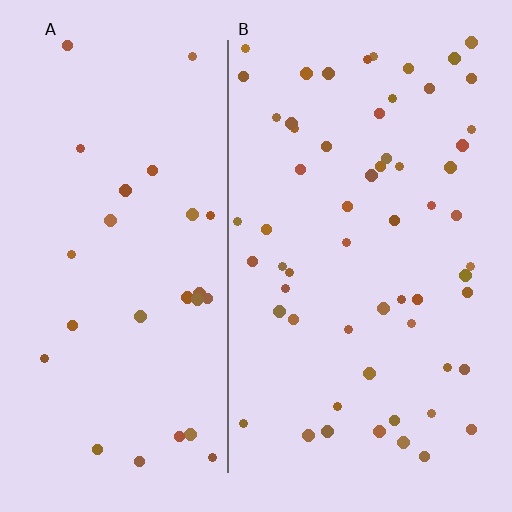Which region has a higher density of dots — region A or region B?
B (the right).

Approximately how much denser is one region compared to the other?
Approximately 2.1× — region B over region A.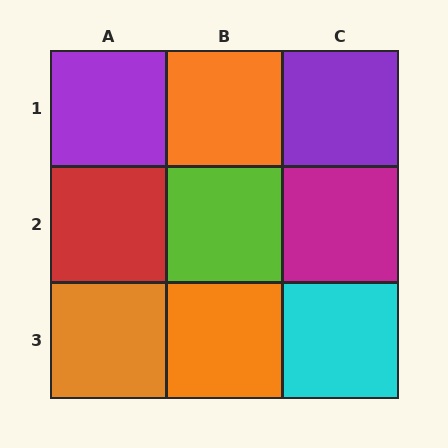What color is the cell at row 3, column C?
Cyan.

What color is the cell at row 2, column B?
Lime.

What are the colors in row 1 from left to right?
Purple, orange, purple.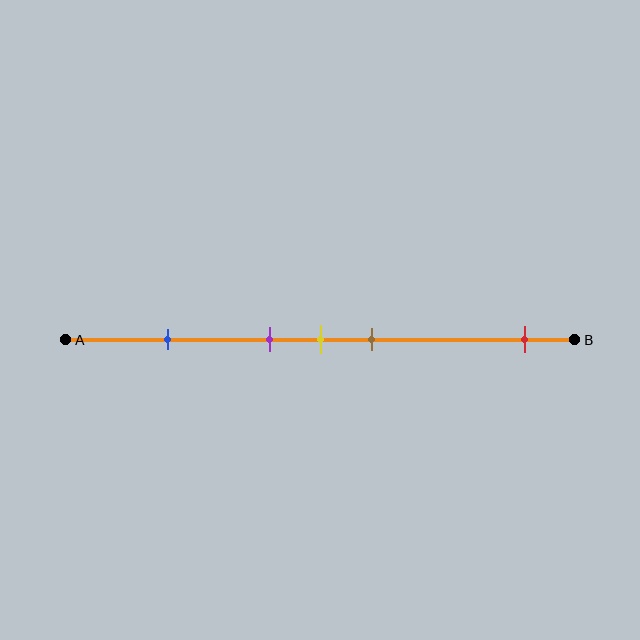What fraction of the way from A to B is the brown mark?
The brown mark is approximately 60% (0.6) of the way from A to B.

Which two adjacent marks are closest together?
The purple and yellow marks are the closest adjacent pair.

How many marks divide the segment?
There are 5 marks dividing the segment.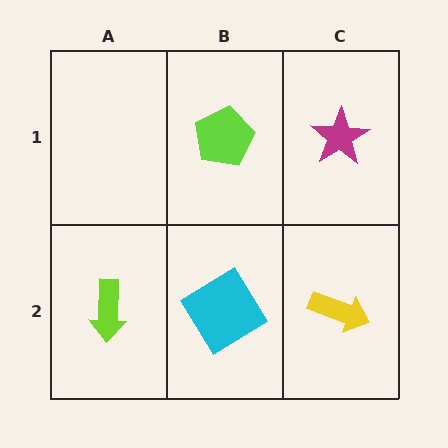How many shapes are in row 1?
2 shapes.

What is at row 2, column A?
A lime arrow.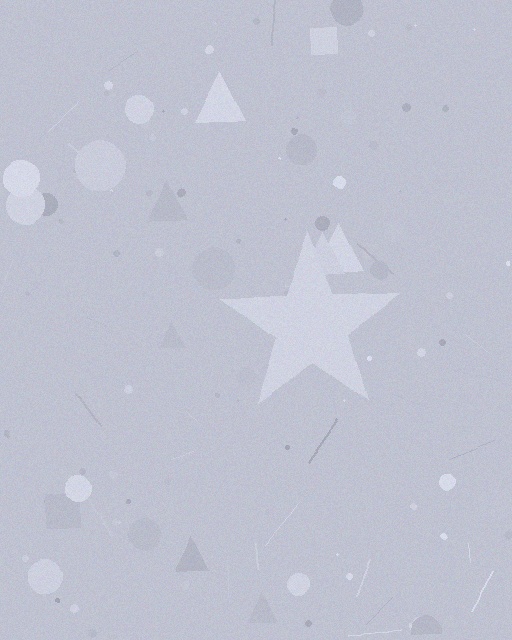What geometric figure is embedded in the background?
A star is embedded in the background.